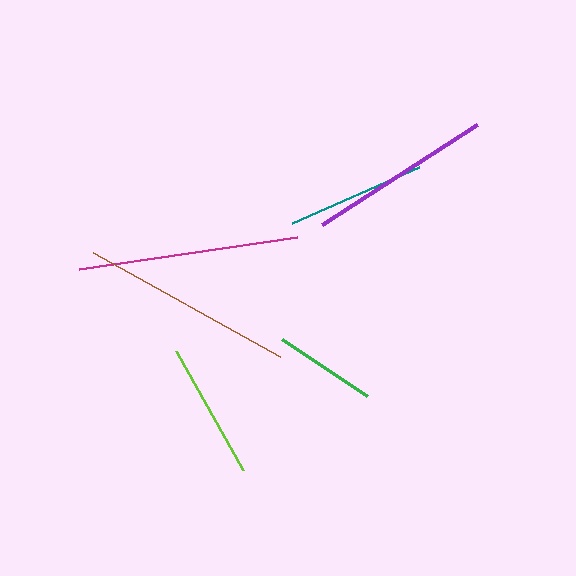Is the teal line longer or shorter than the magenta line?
The magenta line is longer than the teal line.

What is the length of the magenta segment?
The magenta segment is approximately 221 pixels long.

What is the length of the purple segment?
The purple segment is approximately 184 pixels long.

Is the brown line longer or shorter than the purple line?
The brown line is longer than the purple line.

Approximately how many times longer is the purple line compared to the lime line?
The purple line is approximately 1.3 times the length of the lime line.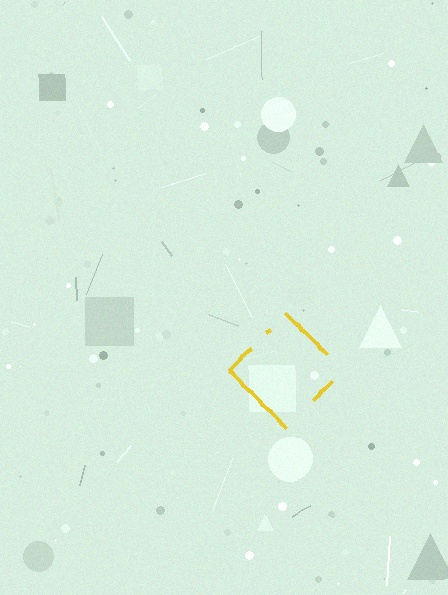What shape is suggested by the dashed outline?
The dashed outline suggests a diamond.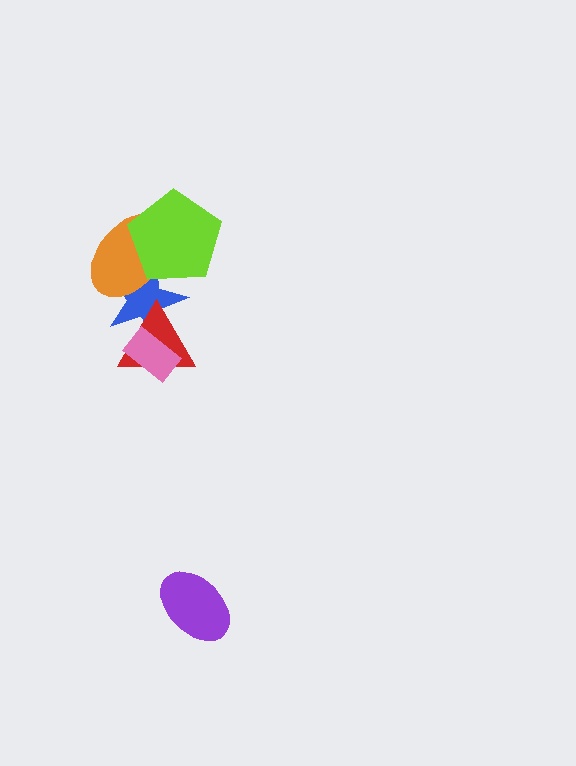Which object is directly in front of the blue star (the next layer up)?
The red triangle is directly in front of the blue star.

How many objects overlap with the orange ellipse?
2 objects overlap with the orange ellipse.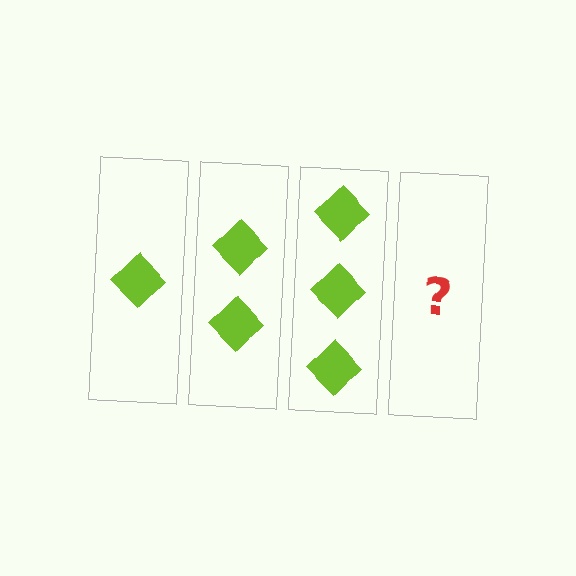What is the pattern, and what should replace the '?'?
The pattern is that each step adds one more diamond. The '?' should be 4 diamonds.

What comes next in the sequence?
The next element should be 4 diamonds.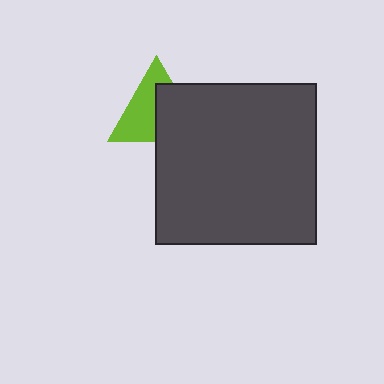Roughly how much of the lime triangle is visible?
About half of it is visible (roughly 54%).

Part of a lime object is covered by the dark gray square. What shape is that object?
It is a triangle.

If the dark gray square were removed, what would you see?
You would see the complete lime triangle.